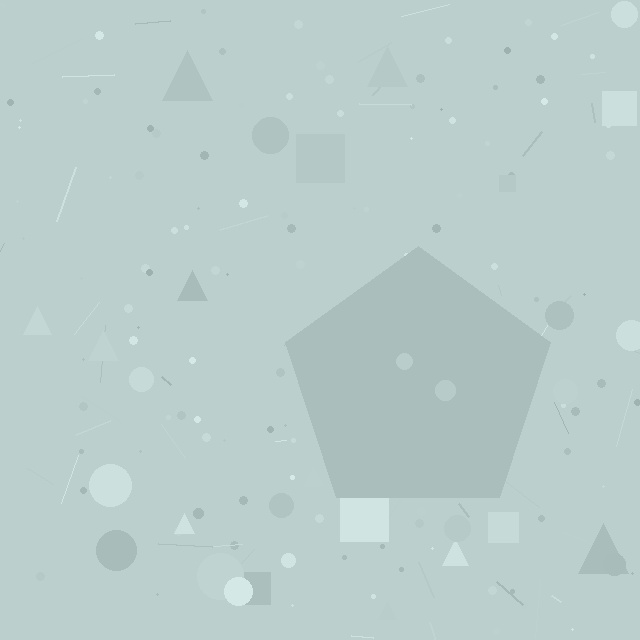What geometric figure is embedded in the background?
A pentagon is embedded in the background.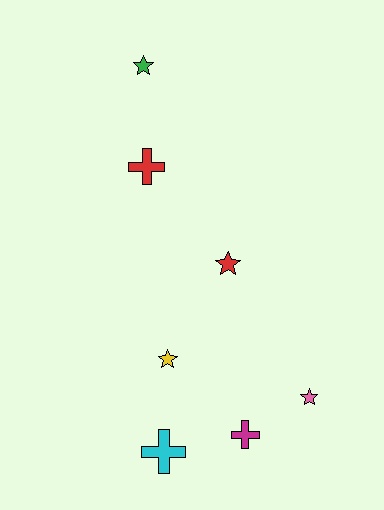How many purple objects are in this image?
There are no purple objects.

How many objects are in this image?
There are 7 objects.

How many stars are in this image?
There are 4 stars.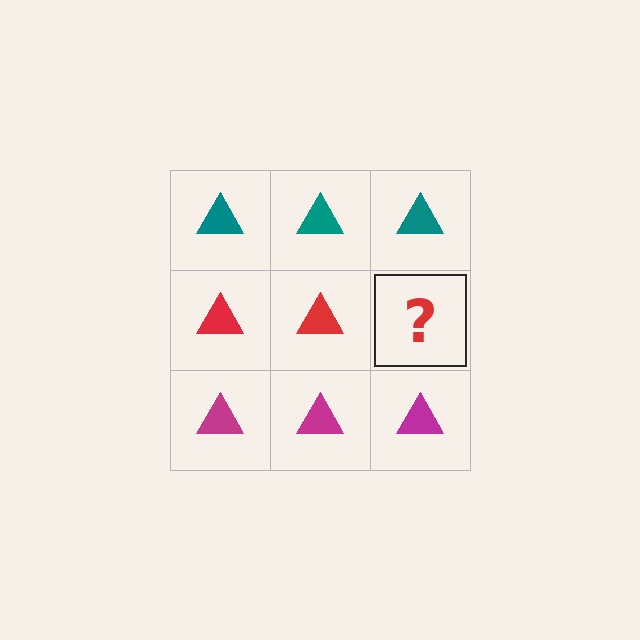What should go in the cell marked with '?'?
The missing cell should contain a red triangle.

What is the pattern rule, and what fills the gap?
The rule is that each row has a consistent color. The gap should be filled with a red triangle.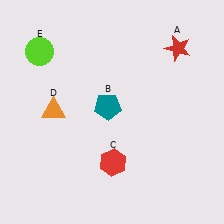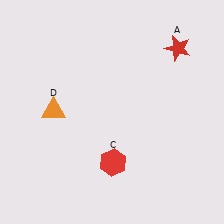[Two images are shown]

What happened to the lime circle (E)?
The lime circle (E) was removed in Image 2. It was in the top-left area of Image 1.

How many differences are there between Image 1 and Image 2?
There are 2 differences between the two images.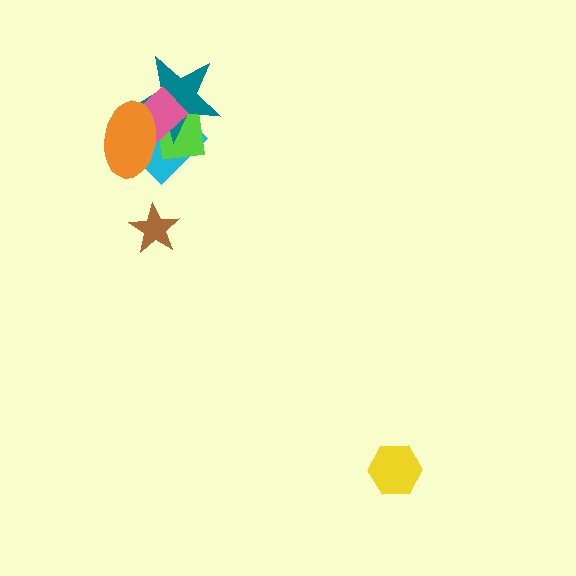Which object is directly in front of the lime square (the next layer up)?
The teal star is directly in front of the lime square.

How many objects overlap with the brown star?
0 objects overlap with the brown star.